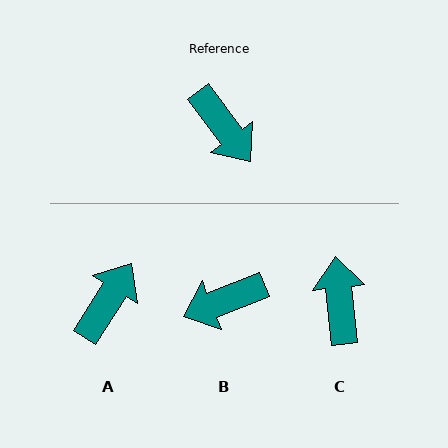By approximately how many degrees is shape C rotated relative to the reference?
Approximately 149 degrees counter-clockwise.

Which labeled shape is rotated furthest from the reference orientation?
C, about 149 degrees away.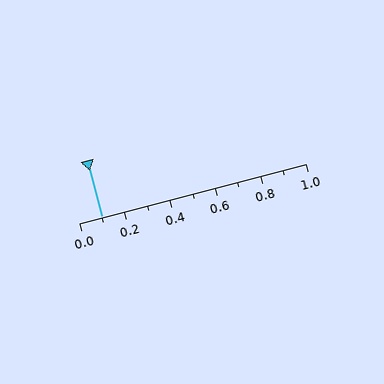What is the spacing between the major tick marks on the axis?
The major ticks are spaced 0.2 apart.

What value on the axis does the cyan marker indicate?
The marker indicates approximately 0.1.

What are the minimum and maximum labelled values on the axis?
The axis runs from 0.0 to 1.0.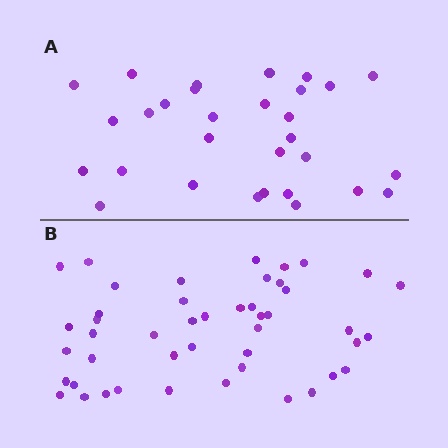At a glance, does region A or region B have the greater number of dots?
Region B (the bottom region) has more dots.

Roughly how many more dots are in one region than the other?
Region B has approximately 15 more dots than region A.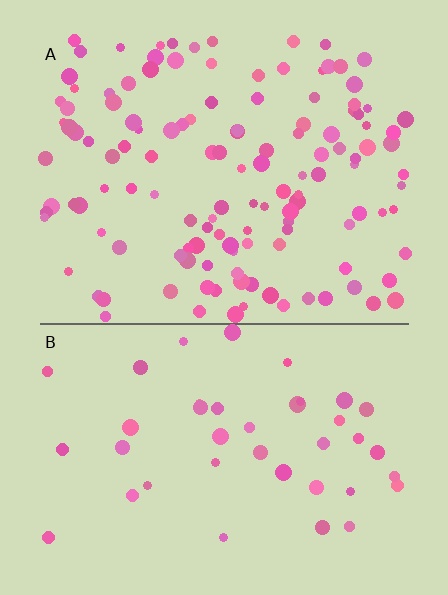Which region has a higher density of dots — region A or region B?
A (the top).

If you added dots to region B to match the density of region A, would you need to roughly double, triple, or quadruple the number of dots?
Approximately triple.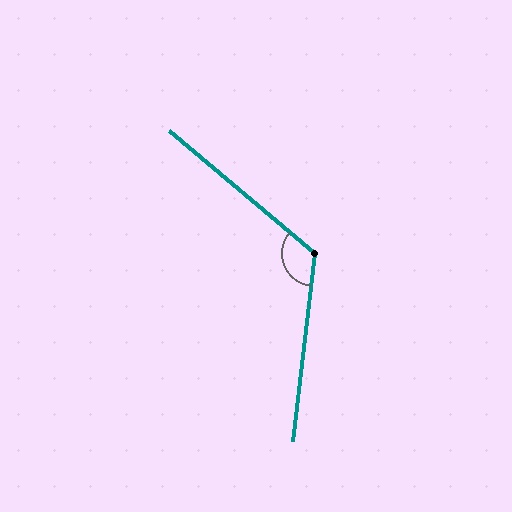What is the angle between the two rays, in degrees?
Approximately 123 degrees.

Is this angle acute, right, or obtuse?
It is obtuse.